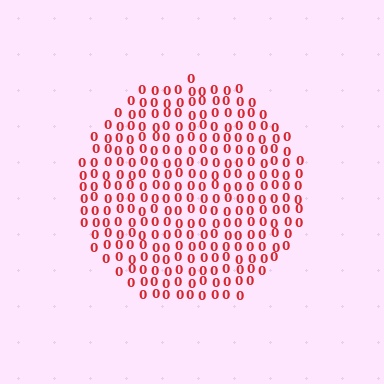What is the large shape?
The large shape is a circle.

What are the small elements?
The small elements are digit 0's.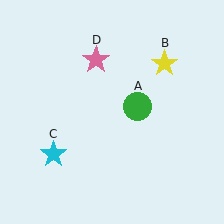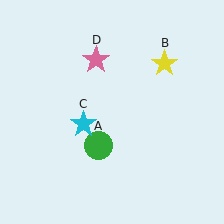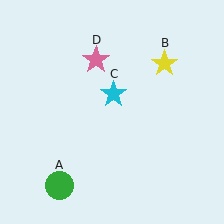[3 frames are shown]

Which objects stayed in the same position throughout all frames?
Yellow star (object B) and pink star (object D) remained stationary.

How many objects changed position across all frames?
2 objects changed position: green circle (object A), cyan star (object C).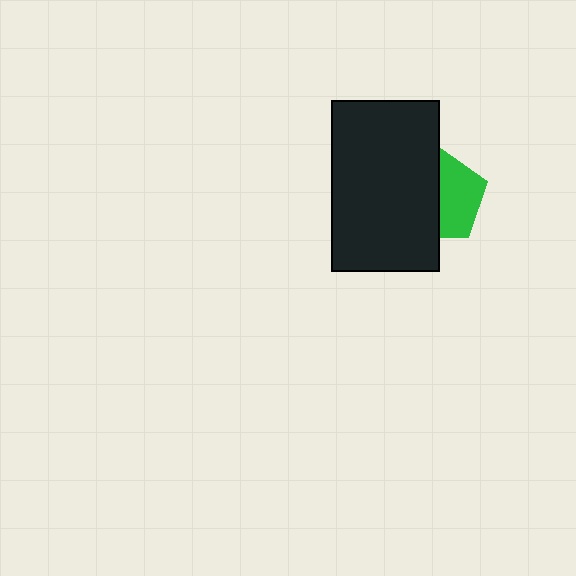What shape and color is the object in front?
The object in front is a black rectangle.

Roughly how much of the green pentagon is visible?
About half of it is visible (roughly 50%).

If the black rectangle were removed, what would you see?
You would see the complete green pentagon.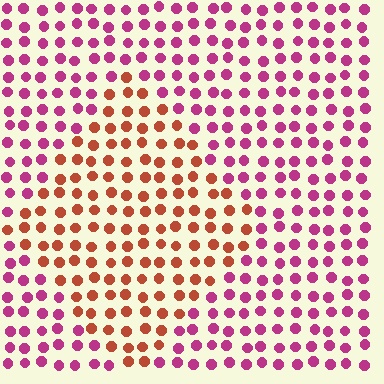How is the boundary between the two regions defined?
The boundary is defined purely by a slight shift in hue (about 48 degrees). Spacing, size, and orientation are identical on both sides.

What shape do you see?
I see a diamond.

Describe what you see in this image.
The image is filled with small magenta elements in a uniform arrangement. A diamond-shaped region is visible where the elements are tinted to a slightly different hue, forming a subtle color boundary.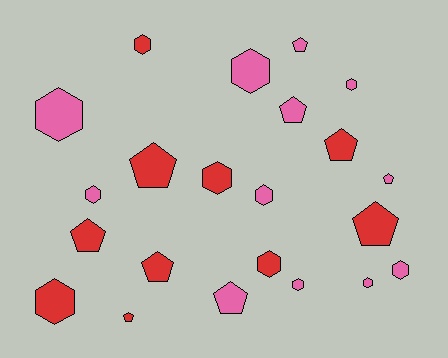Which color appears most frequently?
Pink, with 12 objects.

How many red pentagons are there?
There are 6 red pentagons.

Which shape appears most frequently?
Hexagon, with 12 objects.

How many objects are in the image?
There are 22 objects.